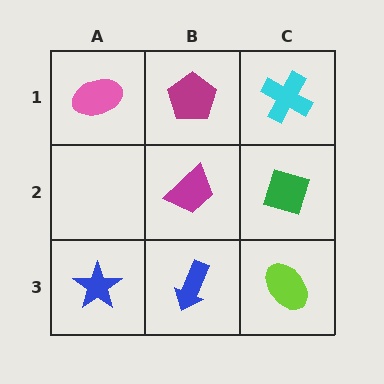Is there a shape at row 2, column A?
No, that cell is empty.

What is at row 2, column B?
A magenta trapezoid.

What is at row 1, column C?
A cyan cross.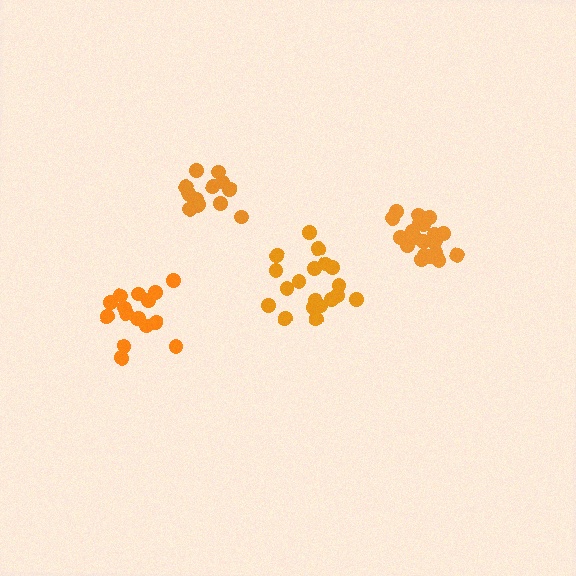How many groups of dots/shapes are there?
There are 4 groups.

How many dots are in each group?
Group 1: 21 dots, Group 2: 15 dots, Group 3: 19 dots, Group 4: 15 dots (70 total).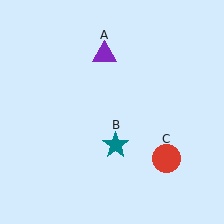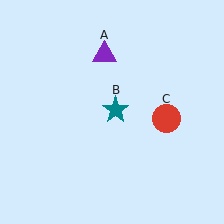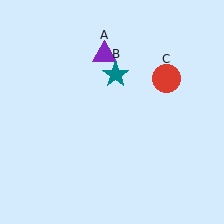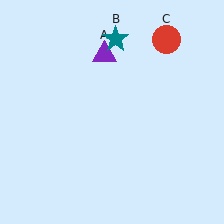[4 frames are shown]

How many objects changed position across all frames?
2 objects changed position: teal star (object B), red circle (object C).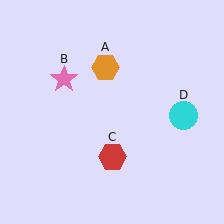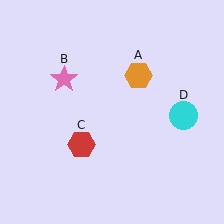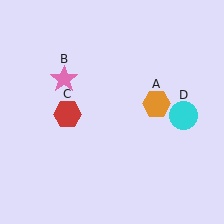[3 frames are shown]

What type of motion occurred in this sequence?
The orange hexagon (object A), red hexagon (object C) rotated clockwise around the center of the scene.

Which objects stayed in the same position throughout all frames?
Pink star (object B) and cyan circle (object D) remained stationary.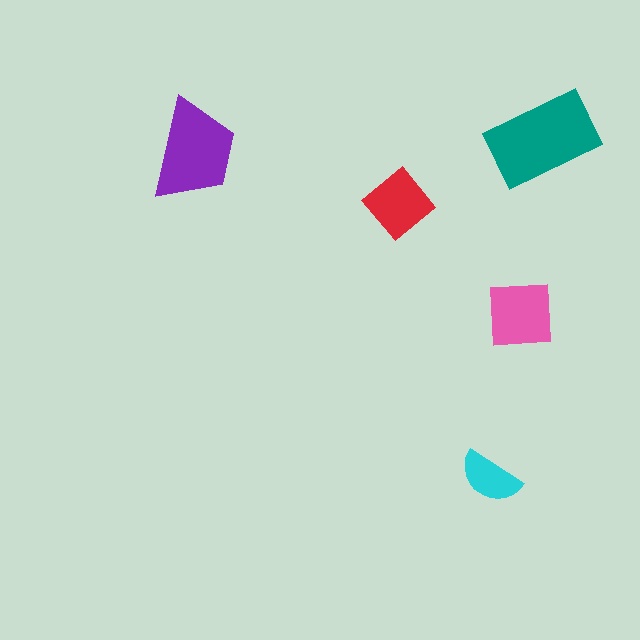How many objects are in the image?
There are 5 objects in the image.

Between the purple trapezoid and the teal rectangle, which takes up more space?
The teal rectangle.